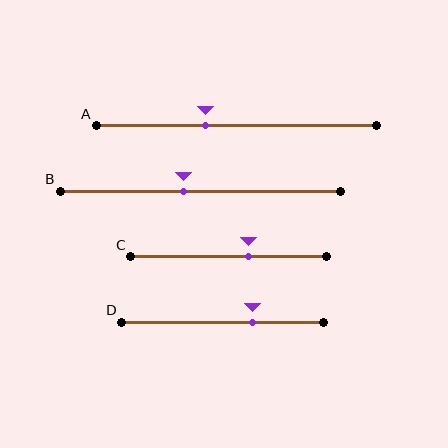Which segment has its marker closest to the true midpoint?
Segment B has its marker closest to the true midpoint.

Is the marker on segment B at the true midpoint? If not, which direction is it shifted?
No, the marker on segment B is shifted to the left by about 6% of the segment length.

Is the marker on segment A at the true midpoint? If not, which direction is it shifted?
No, the marker on segment A is shifted to the left by about 11% of the segment length.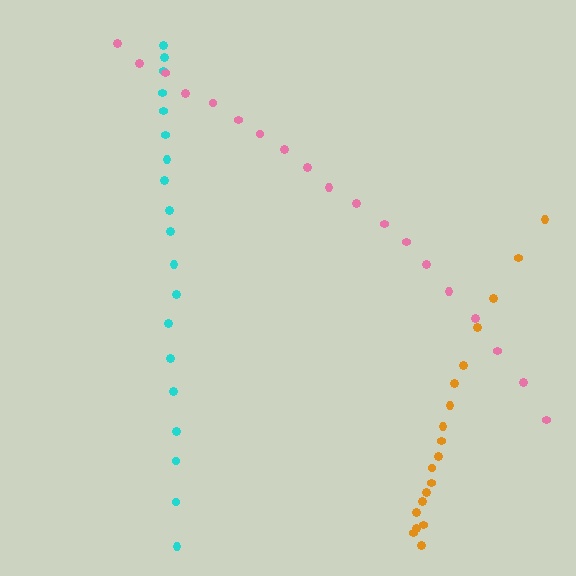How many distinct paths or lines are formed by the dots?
There are 3 distinct paths.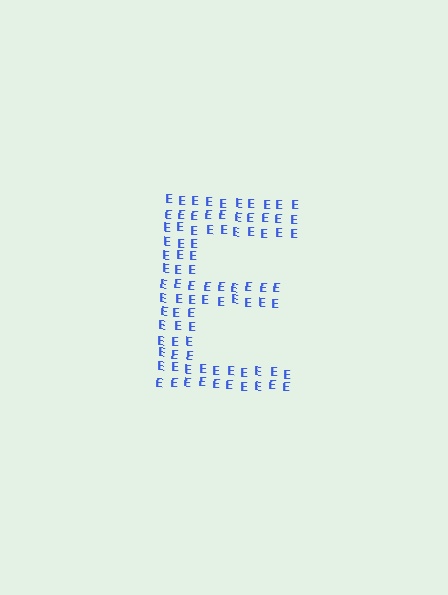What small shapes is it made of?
It is made of small letter E's.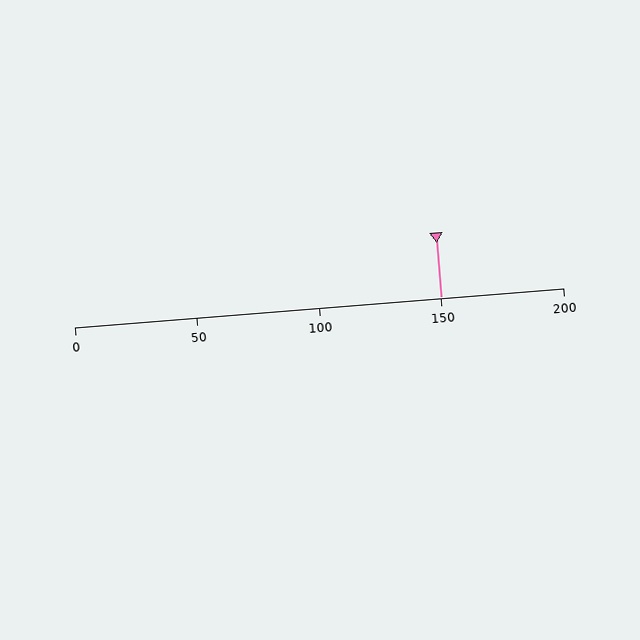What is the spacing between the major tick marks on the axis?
The major ticks are spaced 50 apart.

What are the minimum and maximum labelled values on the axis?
The axis runs from 0 to 200.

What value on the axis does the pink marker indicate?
The marker indicates approximately 150.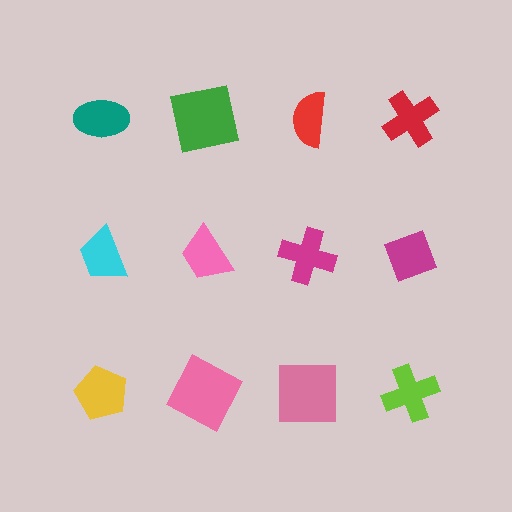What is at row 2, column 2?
A pink trapezoid.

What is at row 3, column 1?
A yellow pentagon.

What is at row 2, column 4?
A magenta diamond.